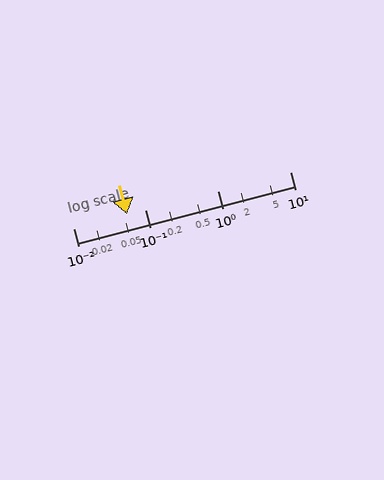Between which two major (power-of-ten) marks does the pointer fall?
The pointer is between 0.01 and 0.1.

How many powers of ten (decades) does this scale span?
The scale spans 3 decades, from 0.01 to 10.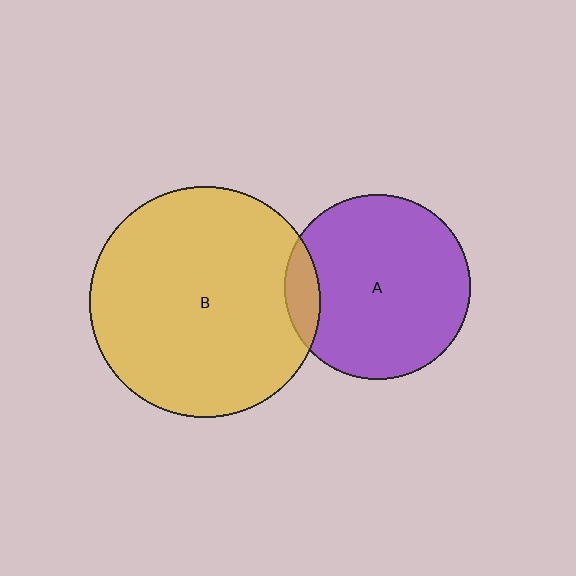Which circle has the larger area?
Circle B (yellow).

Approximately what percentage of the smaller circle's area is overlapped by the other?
Approximately 10%.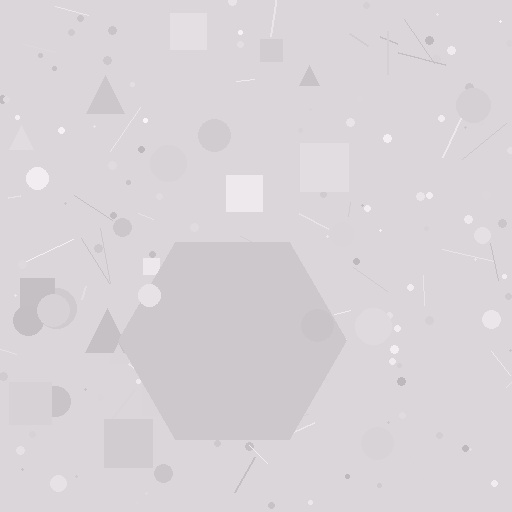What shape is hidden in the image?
A hexagon is hidden in the image.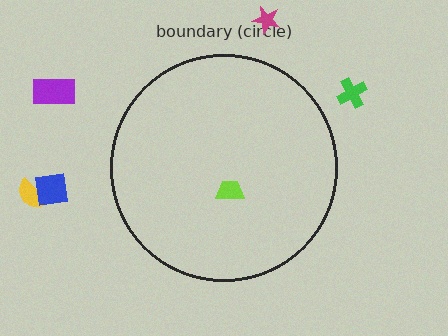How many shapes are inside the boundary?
1 inside, 5 outside.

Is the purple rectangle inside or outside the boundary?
Outside.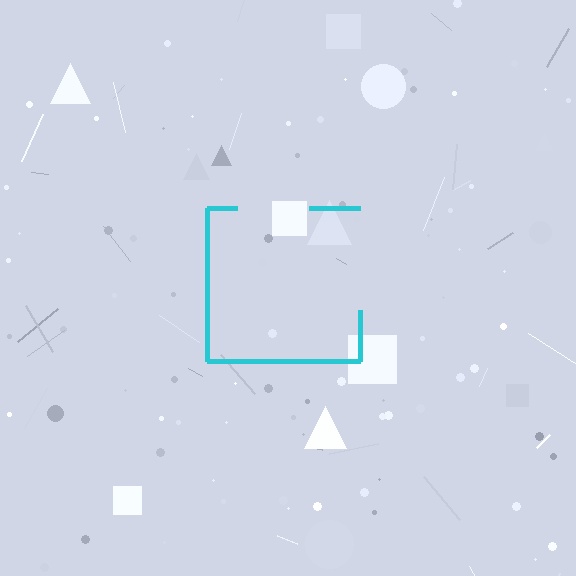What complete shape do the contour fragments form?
The contour fragments form a square.